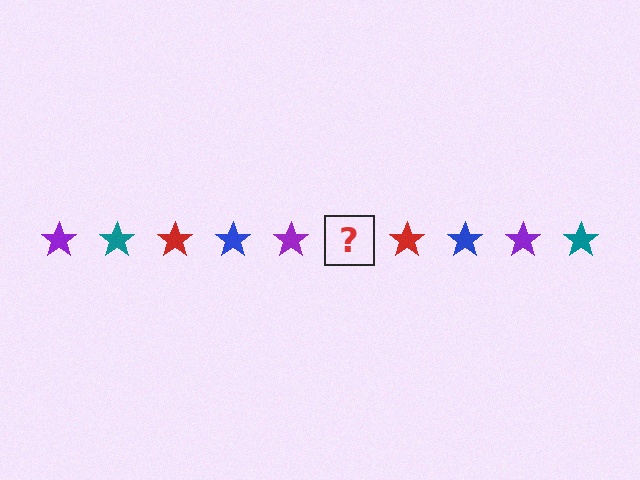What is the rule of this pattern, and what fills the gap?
The rule is that the pattern cycles through purple, teal, red, blue stars. The gap should be filled with a teal star.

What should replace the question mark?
The question mark should be replaced with a teal star.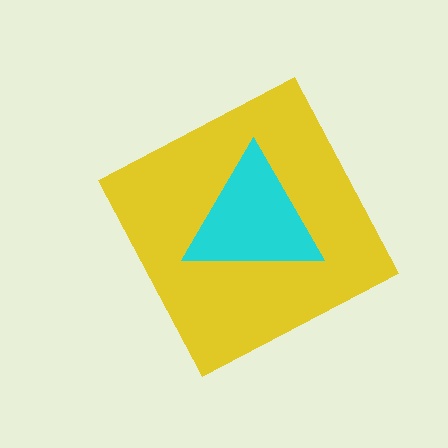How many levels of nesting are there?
2.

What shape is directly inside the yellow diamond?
The cyan triangle.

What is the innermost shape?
The cyan triangle.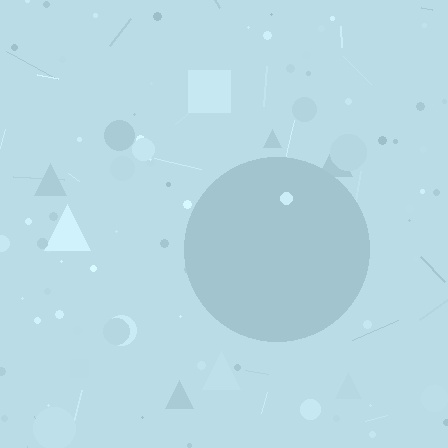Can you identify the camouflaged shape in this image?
The camouflaged shape is a circle.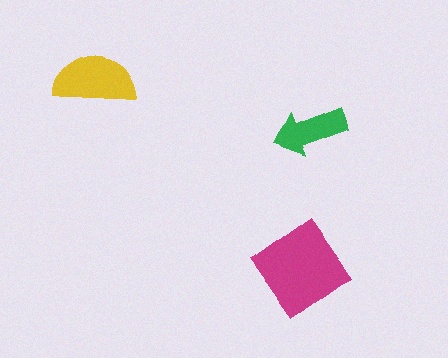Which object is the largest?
The magenta diamond.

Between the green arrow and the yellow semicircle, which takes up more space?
The yellow semicircle.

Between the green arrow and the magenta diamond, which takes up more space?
The magenta diamond.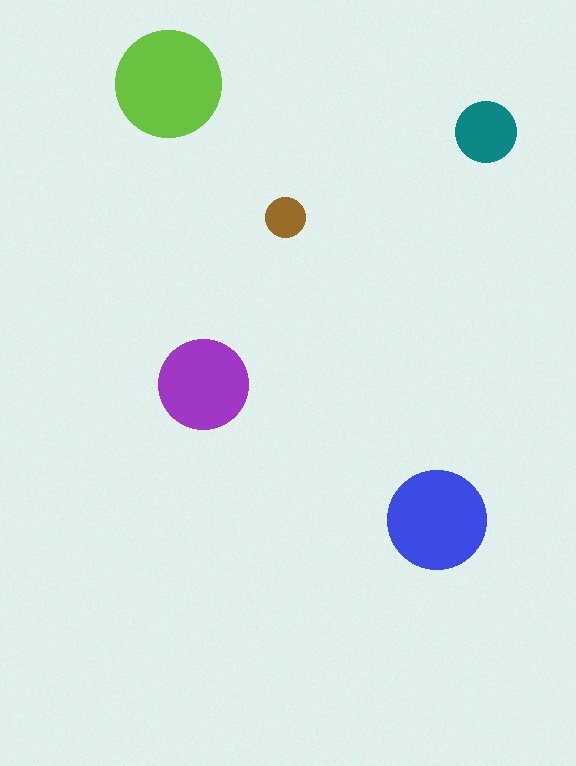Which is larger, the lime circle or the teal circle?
The lime one.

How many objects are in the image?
There are 5 objects in the image.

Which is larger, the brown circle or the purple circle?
The purple one.